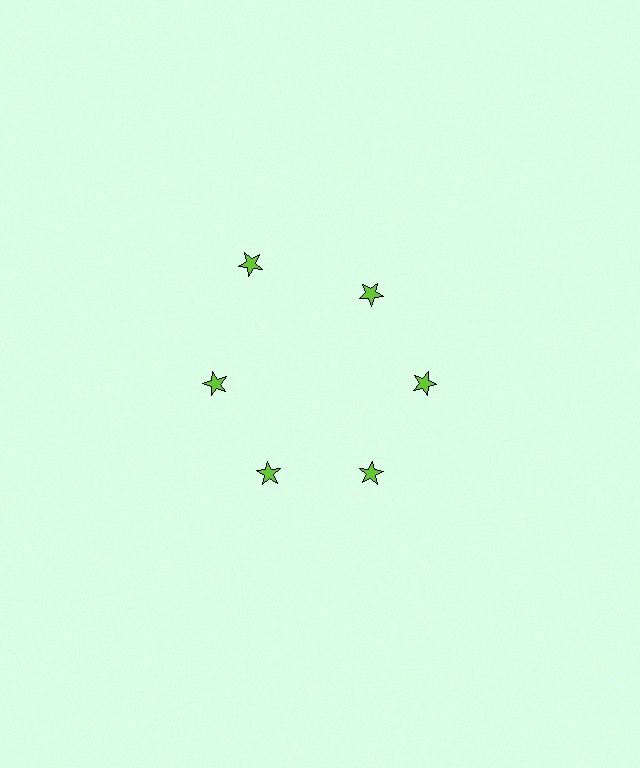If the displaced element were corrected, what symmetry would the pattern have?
It would have 6-fold rotational symmetry — the pattern would map onto itself every 60 degrees.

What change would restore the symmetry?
The symmetry would be restored by moving it inward, back onto the ring so that all 6 stars sit at equal angles and equal distance from the center.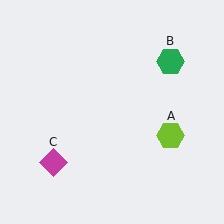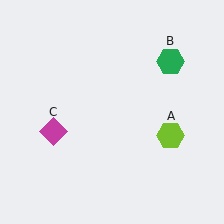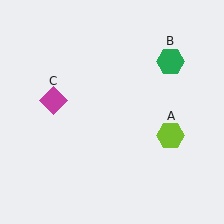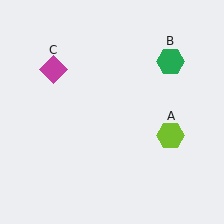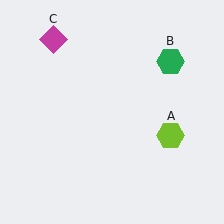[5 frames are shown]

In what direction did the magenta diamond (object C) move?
The magenta diamond (object C) moved up.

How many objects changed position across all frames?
1 object changed position: magenta diamond (object C).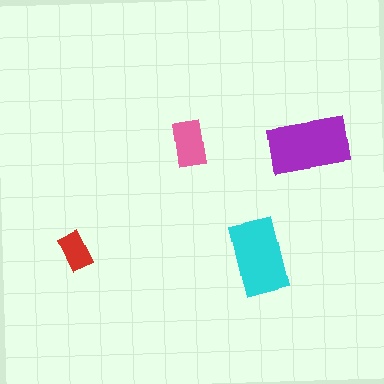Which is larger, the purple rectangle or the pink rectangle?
The purple one.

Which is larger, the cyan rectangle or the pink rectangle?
The cyan one.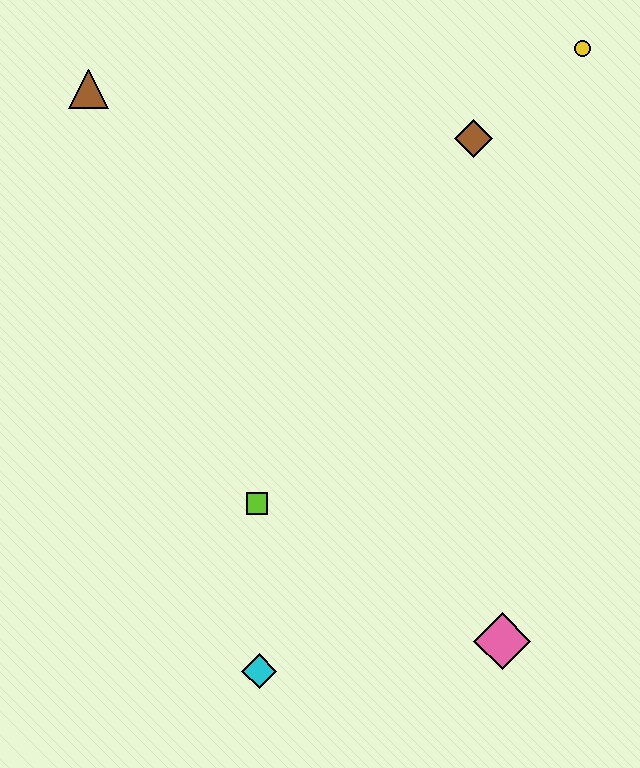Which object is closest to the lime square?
The cyan diamond is closest to the lime square.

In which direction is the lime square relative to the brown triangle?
The lime square is below the brown triangle.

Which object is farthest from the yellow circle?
The cyan diamond is farthest from the yellow circle.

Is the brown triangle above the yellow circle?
No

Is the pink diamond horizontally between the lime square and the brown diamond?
No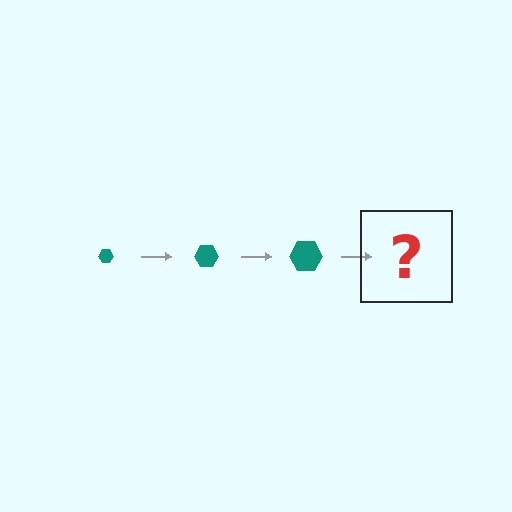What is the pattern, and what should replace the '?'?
The pattern is that the hexagon gets progressively larger each step. The '?' should be a teal hexagon, larger than the previous one.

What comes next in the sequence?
The next element should be a teal hexagon, larger than the previous one.